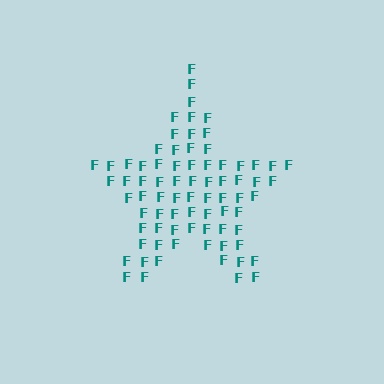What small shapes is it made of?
It is made of small letter F's.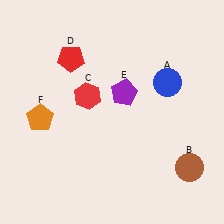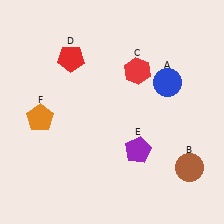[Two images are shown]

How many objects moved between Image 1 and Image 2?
2 objects moved between the two images.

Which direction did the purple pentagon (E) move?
The purple pentagon (E) moved down.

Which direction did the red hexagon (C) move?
The red hexagon (C) moved right.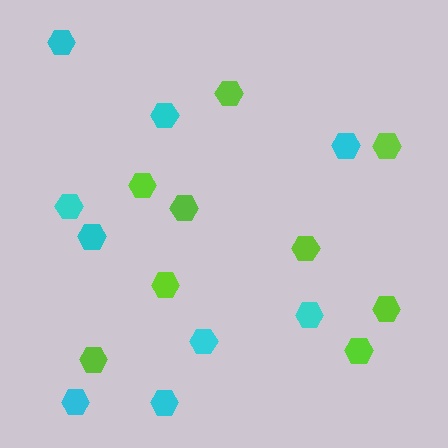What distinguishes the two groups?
There are 2 groups: one group of cyan hexagons (9) and one group of lime hexagons (9).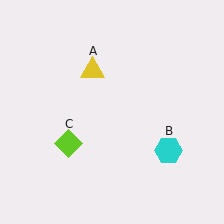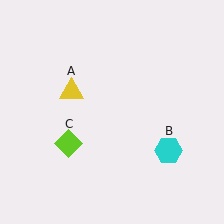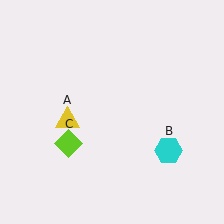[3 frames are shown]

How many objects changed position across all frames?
1 object changed position: yellow triangle (object A).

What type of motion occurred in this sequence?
The yellow triangle (object A) rotated counterclockwise around the center of the scene.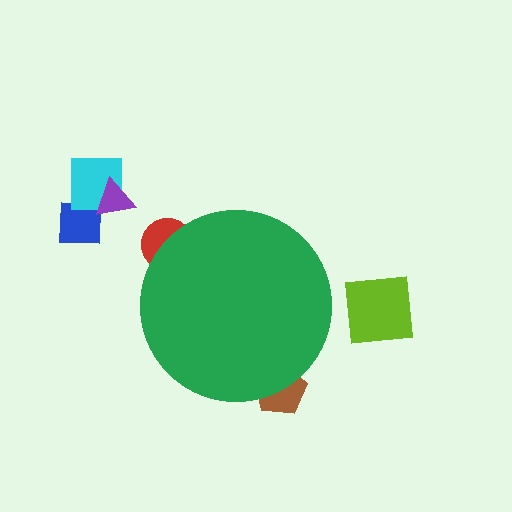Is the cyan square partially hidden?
No, the cyan square is fully visible.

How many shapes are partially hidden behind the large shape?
2 shapes are partially hidden.